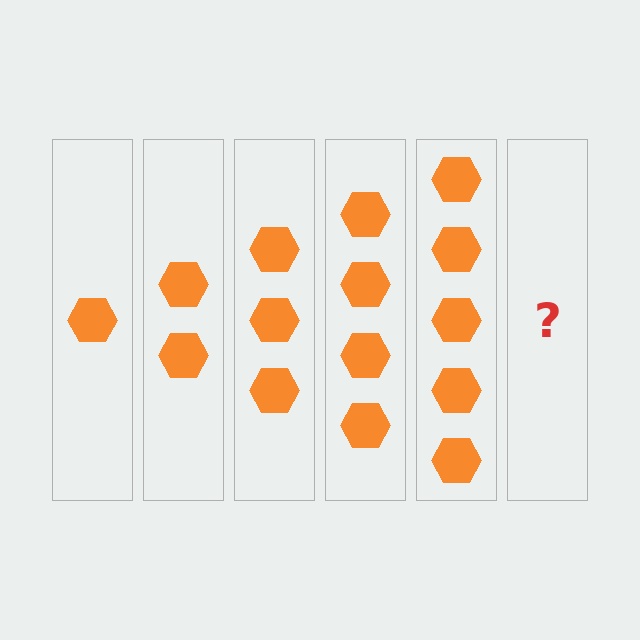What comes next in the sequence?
The next element should be 6 hexagons.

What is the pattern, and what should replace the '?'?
The pattern is that each step adds one more hexagon. The '?' should be 6 hexagons.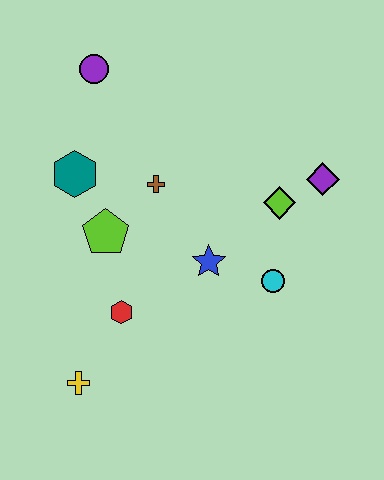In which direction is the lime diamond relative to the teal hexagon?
The lime diamond is to the right of the teal hexagon.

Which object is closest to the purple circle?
The teal hexagon is closest to the purple circle.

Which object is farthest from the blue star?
The purple circle is farthest from the blue star.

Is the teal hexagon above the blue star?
Yes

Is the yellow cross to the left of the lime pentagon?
Yes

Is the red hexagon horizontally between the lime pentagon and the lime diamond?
Yes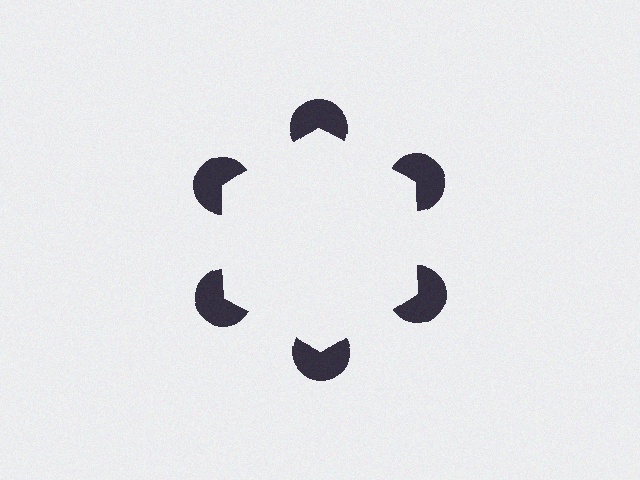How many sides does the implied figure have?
6 sides.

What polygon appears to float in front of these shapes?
An illusory hexagon — its edges are inferred from the aligned wedge cuts in the pac-man discs, not physically drawn.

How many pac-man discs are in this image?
There are 6 — one at each vertex of the illusory hexagon.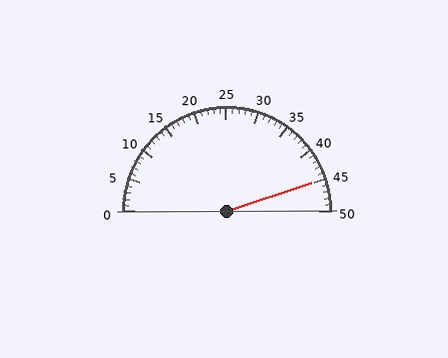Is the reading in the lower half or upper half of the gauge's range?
The reading is in the upper half of the range (0 to 50).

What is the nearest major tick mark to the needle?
The nearest major tick mark is 45.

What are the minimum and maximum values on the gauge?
The gauge ranges from 0 to 50.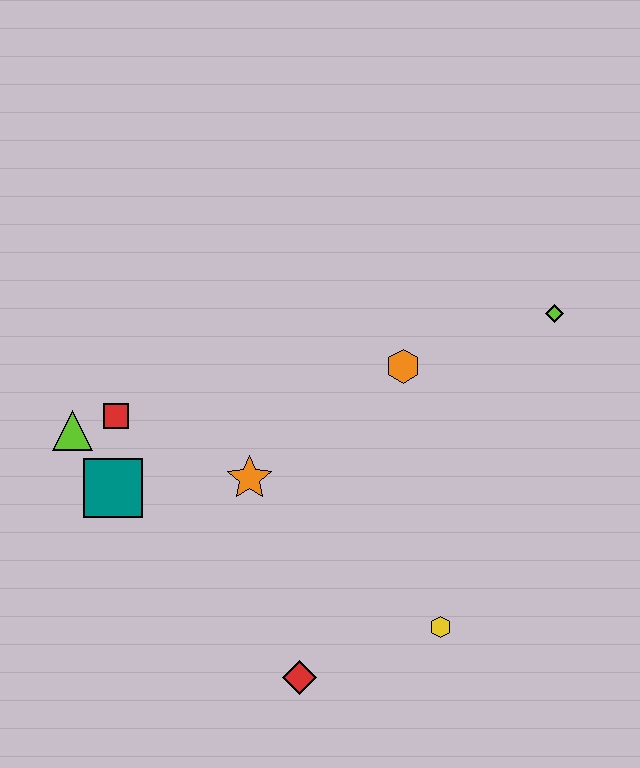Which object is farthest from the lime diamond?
The lime triangle is farthest from the lime diamond.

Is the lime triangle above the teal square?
Yes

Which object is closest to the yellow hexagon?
The red diamond is closest to the yellow hexagon.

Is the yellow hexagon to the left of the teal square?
No